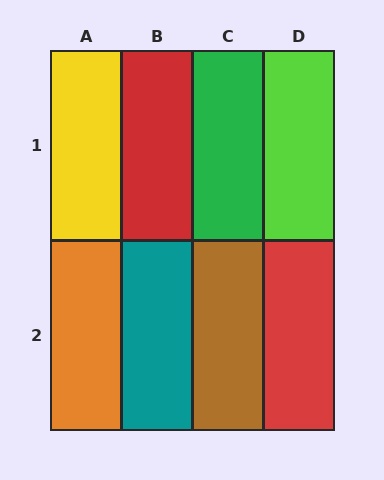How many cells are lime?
1 cell is lime.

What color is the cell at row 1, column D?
Lime.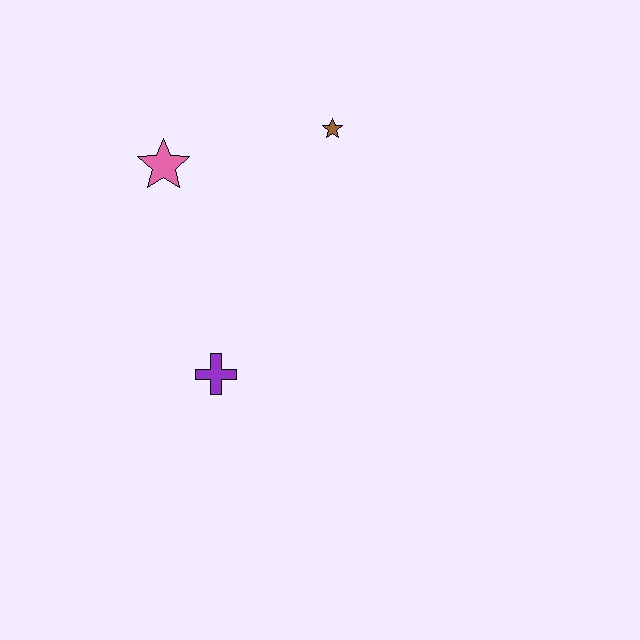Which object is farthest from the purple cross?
The brown star is farthest from the purple cross.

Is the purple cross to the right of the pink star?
Yes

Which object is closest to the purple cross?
The pink star is closest to the purple cross.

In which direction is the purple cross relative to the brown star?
The purple cross is below the brown star.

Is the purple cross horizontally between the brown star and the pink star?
Yes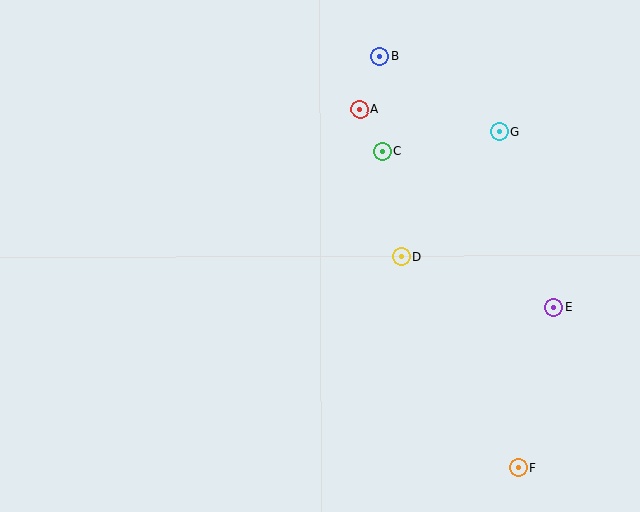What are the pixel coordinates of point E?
Point E is at (554, 307).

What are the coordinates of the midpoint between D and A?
The midpoint between D and A is at (380, 183).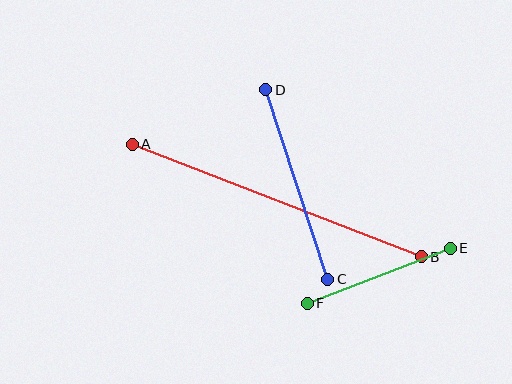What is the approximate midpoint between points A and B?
The midpoint is at approximately (277, 200) pixels.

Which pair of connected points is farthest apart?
Points A and B are farthest apart.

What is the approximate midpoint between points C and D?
The midpoint is at approximately (297, 185) pixels.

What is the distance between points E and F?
The distance is approximately 153 pixels.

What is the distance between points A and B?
The distance is approximately 310 pixels.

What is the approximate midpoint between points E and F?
The midpoint is at approximately (379, 276) pixels.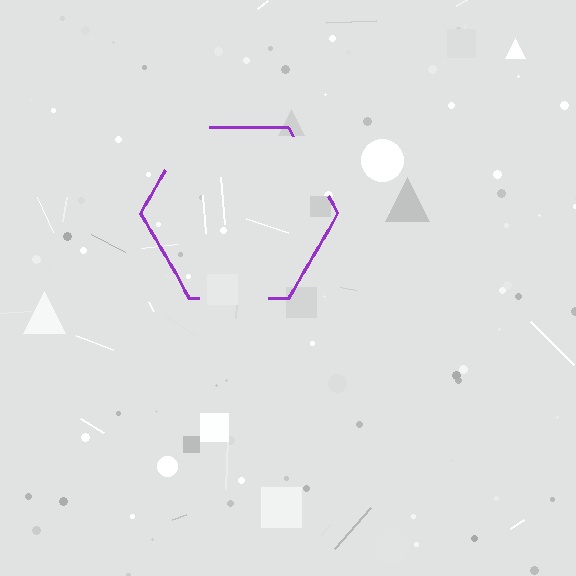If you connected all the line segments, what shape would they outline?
They would outline a hexagon.